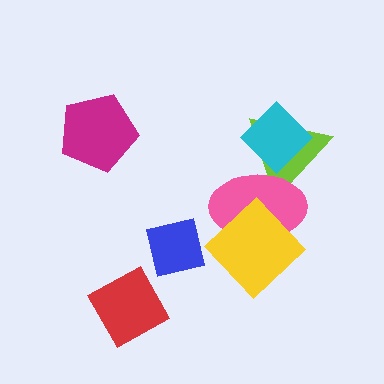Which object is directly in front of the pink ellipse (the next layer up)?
The yellow diamond is directly in front of the pink ellipse.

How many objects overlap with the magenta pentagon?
0 objects overlap with the magenta pentagon.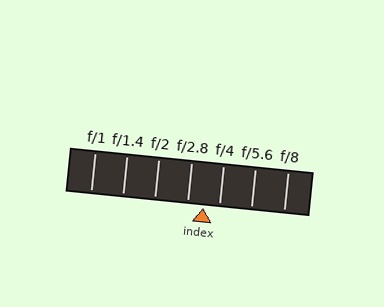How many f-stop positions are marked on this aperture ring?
There are 7 f-stop positions marked.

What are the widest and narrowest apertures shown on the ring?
The widest aperture shown is f/1 and the narrowest is f/8.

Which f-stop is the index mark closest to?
The index mark is closest to f/4.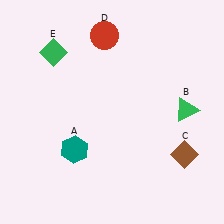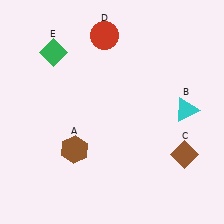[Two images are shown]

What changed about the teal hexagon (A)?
In Image 1, A is teal. In Image 2, it changed to brown.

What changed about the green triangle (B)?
In Image 1, B is green. In Image 2, it changed to cyan.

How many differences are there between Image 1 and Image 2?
There are 2 differences between the two images.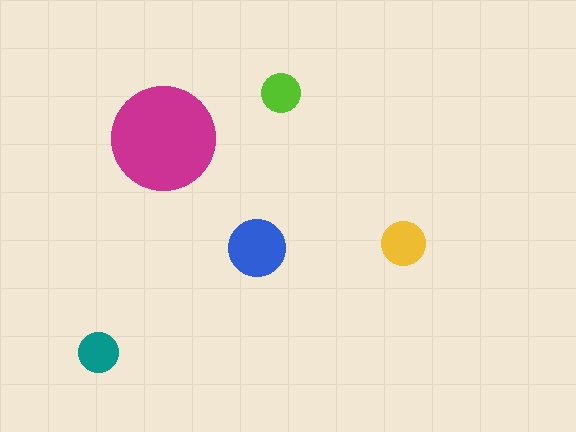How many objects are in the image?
There are 5 objects in the image.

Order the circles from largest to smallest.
the magenta one, the blue one, the yellow one, the teal one, the lime one.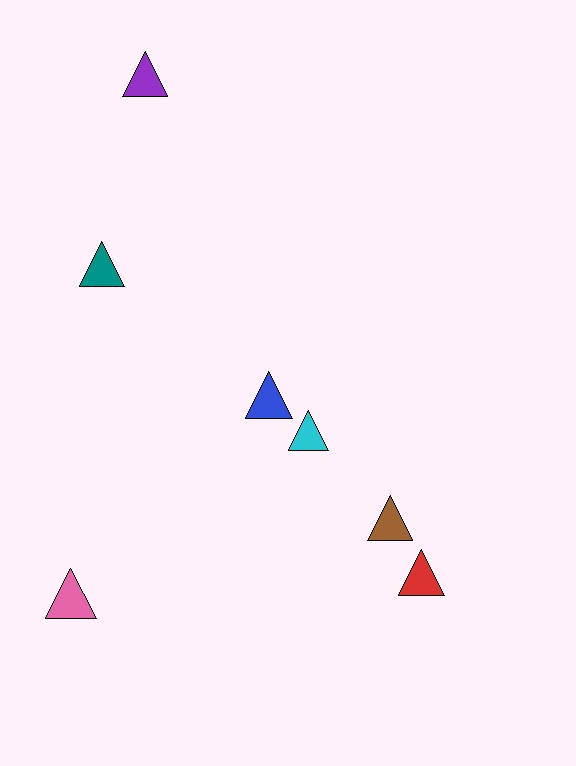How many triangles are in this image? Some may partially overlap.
There are 7 triangles.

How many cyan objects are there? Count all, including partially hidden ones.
There is 1 cyan object.